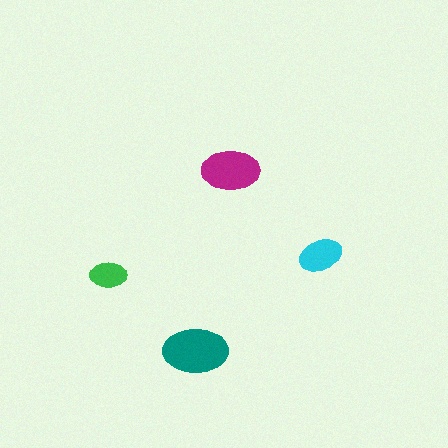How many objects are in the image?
There are 4 objects in the image.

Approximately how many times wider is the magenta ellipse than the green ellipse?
About 1.5 times wider.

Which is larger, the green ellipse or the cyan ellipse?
The cyan one.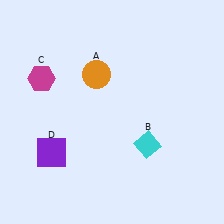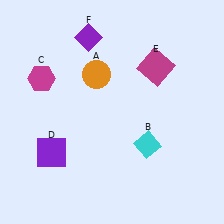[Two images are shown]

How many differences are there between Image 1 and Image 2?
There are 2 differences between the two images.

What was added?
A magenta square (E), a purple diamond (F) were added in Image 2.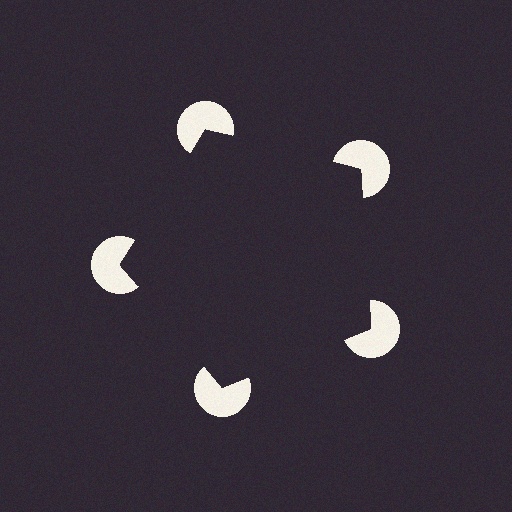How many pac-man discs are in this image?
There are 5 — one at each vertex of the illusory pentagon.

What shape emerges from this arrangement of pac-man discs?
An illusory pentagon — its edges are inferred from the aligned wedge cuts in the pac-man discs, not physically drawn.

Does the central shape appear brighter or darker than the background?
It typically appears slightly darker than the background, even though no actual brightness change is drawn.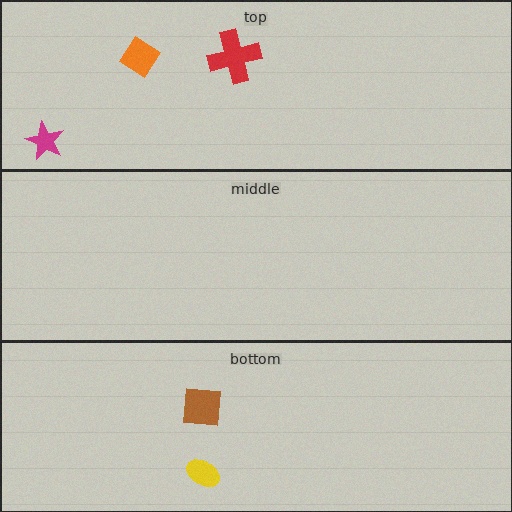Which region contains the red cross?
The top region.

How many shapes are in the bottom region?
2.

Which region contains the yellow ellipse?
The bottom region.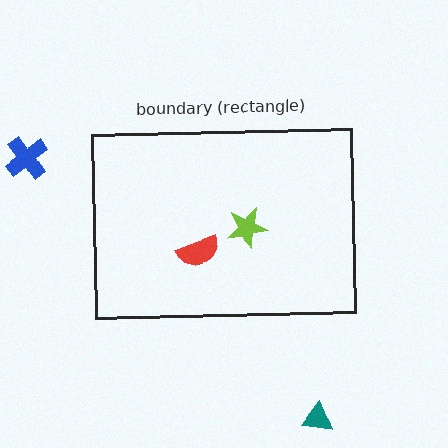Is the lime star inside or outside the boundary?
Inside.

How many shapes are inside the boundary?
2 inside, 2 outside.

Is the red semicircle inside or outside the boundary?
Inside.